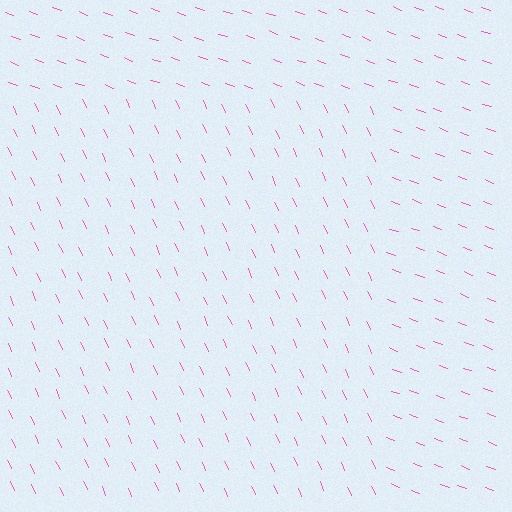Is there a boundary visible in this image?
Yes, there is a texture boundary formed by a change in line orientation.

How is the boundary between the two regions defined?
The boundary is defined purely by a change in line orientation (approximately 45 degrees difference). All lines are the same color and thickness.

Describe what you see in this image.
The image is filled with small pink line segments. A rectangle region in the image has lines oriented differently from the surrounding lines, creating a visible texture boundary.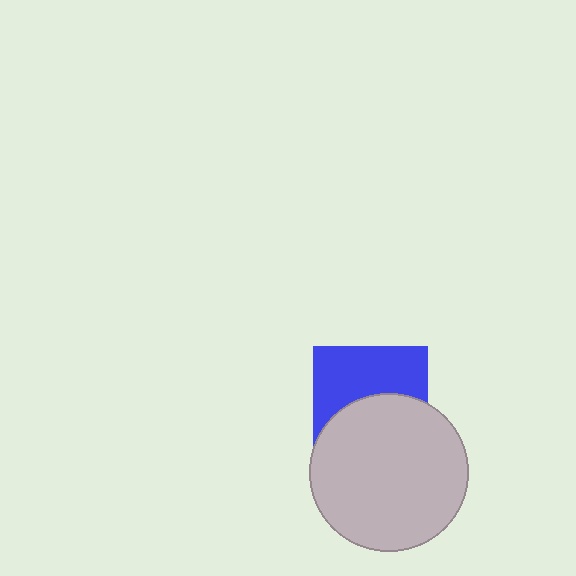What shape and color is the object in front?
The object in front is a light gray circle.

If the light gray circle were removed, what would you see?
You would see the complete blue square.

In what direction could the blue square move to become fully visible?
The blue square could move up. That would shift it out from behind the light gray circle entirely.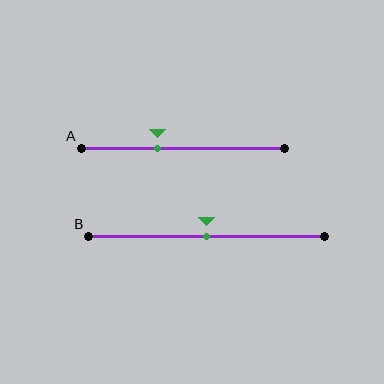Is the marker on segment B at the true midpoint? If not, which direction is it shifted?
Yes, the marker on segment B is at the true midpoint.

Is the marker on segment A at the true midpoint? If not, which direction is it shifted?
No, the marker on segment A is shifted to the left by about 13% of the segment length.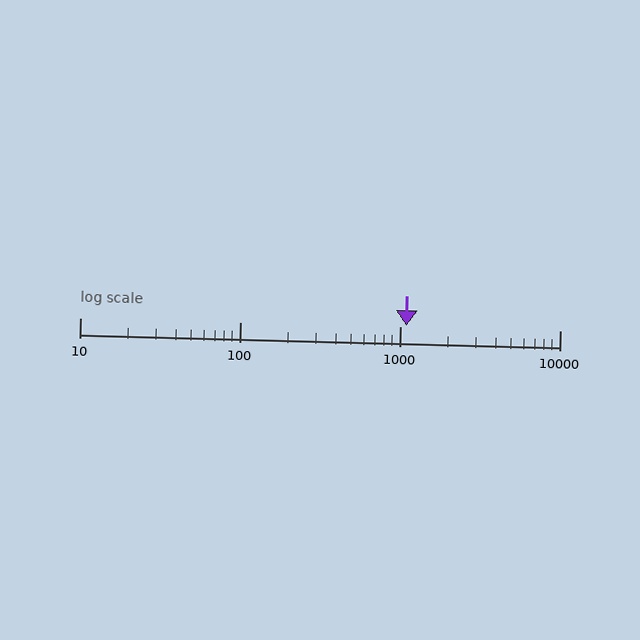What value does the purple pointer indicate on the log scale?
The pointer indicates approximately 1100.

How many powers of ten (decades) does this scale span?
The scale spans 3 decades, from 10 to 10000.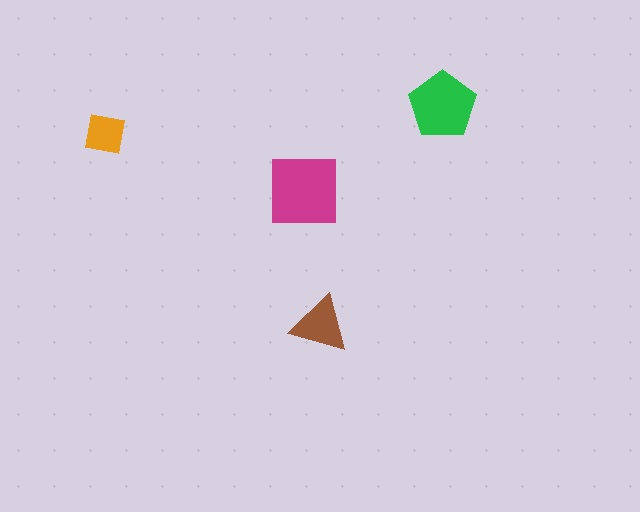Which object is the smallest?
The orange square.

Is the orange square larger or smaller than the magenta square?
Smaller.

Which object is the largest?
The magenta square.